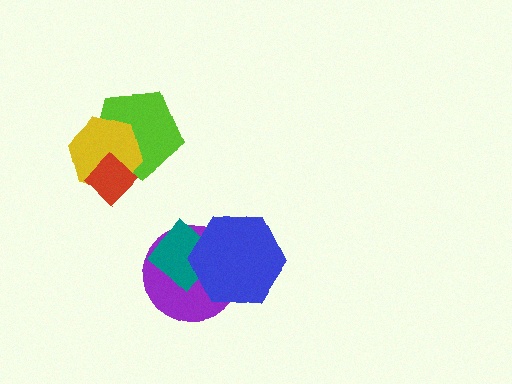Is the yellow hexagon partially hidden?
Yes, it is partially covered by another shape.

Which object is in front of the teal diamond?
The blue hexagon is in front of the teal diamond.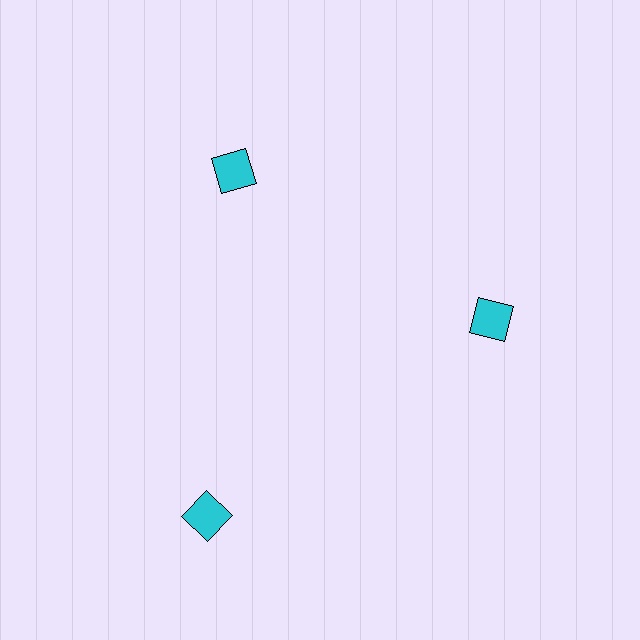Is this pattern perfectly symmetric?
No. The 3 cyan squares are arranged in a ring, but one element near the 7 o'clock position is pushed outward from the center, breaking the 3-fold rotational symmetry.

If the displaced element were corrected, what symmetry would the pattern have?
It would have 3-fold rotational symmetry — the pattern would map onto itself every 120 degrees.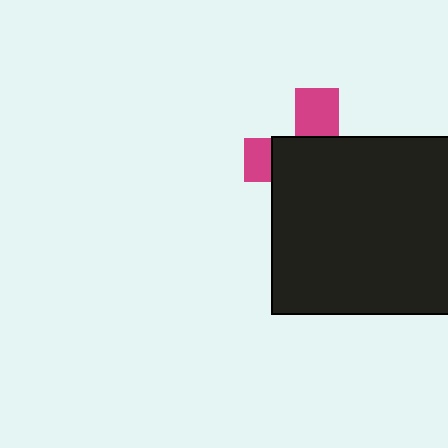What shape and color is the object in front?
The object in front is a black square.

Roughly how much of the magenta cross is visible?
A small part of it is visible (roughly 31%).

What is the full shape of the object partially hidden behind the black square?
The partially hidden object is a magenta cross.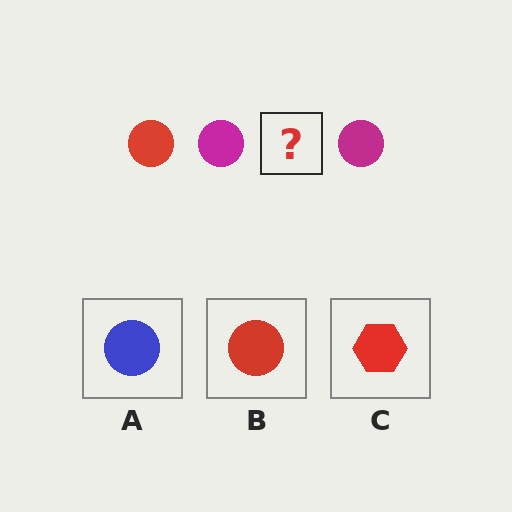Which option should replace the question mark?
Option B.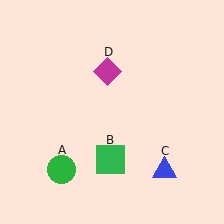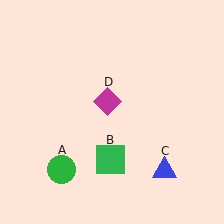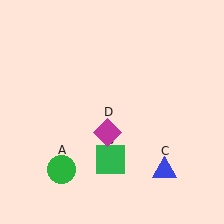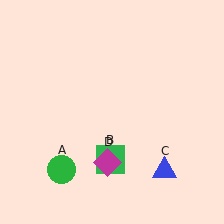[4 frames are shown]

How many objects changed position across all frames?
1 object changed position: magenta diamond (object D).